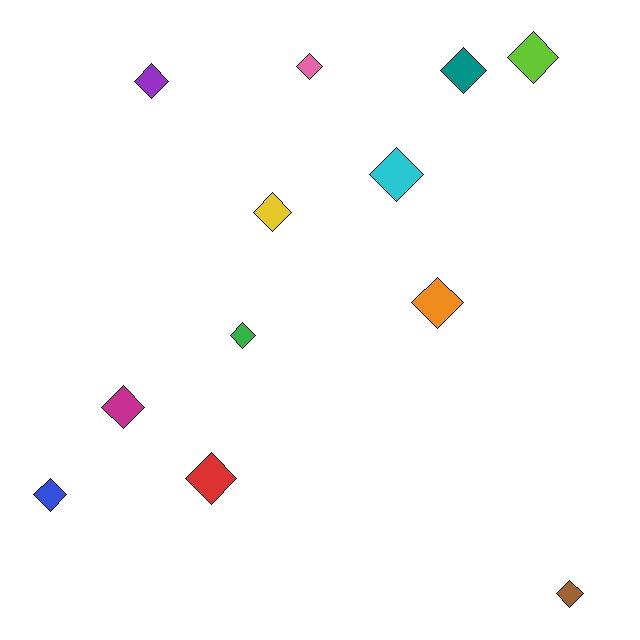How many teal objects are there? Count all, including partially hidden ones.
There is 1 teal object.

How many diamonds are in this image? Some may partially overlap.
There are 12 diamonds.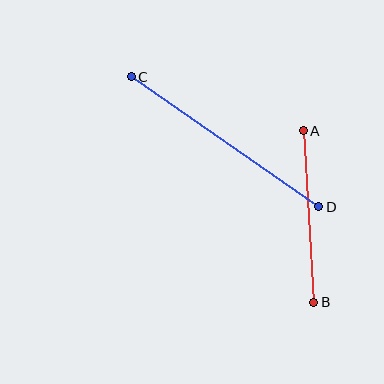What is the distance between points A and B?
The distance is approximately 172 pixels.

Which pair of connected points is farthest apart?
Points C and D are farthest apart.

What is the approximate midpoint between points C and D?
The midpoint is at approximately (225, 142) pixels.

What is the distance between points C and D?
The distance is approximately 228 pixels.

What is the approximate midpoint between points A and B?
The midpoint is at approximately (309, 216) pixels.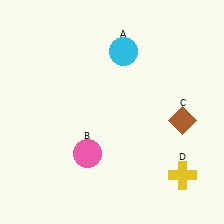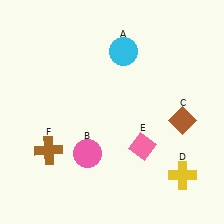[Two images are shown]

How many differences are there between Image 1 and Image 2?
There are 2 differences between the two images.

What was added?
A pink diamond (E), a brown cross (F) were added in Image 2.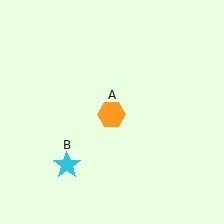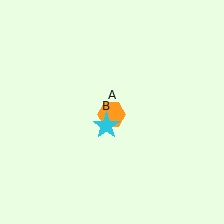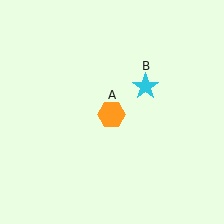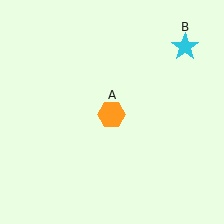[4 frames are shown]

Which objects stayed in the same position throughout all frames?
Orange hexagon (object A) remained stationary.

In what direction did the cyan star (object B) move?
The cyan star (object B) moved up and to the right.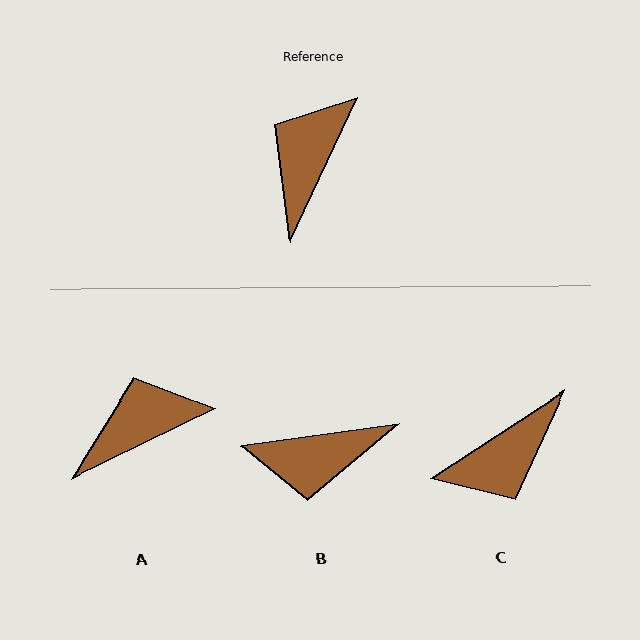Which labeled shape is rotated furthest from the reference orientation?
C, about 149 degrees away.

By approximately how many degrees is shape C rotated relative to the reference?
Approximately 149 degrees counter-clockwise.